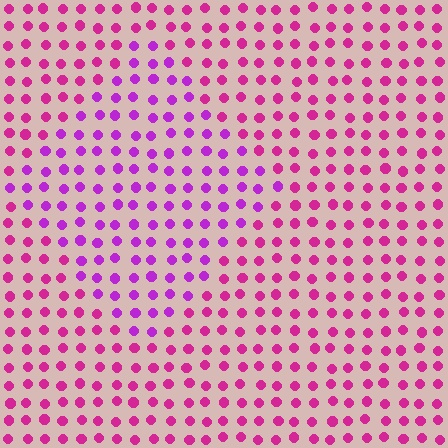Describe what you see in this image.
The image is filled with small magenta elements in a uniform arrangement. A diamond-shaped region is visible where the elements are tinted to a slightly different hue, forming a subtle color boundary.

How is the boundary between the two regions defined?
The boundary is defined purely by a slight shift in hue (about 30 degrees). Spacing, size, and orientation are identical on both sides.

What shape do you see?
I see a diamond.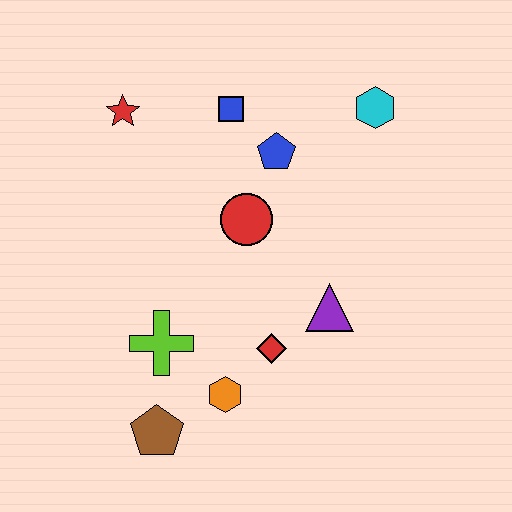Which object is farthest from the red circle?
The brown pentagon is farthest from the red circle.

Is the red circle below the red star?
Yes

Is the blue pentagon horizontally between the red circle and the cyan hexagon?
Yes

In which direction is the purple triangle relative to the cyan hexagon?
The purple triangle is below the cyan hexagon.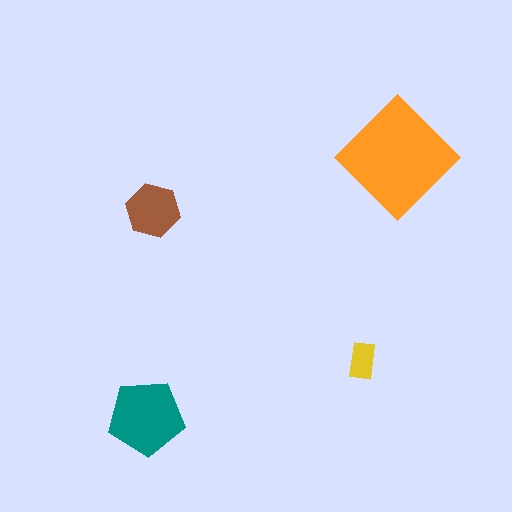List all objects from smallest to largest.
The yellow rectangle, the brown hexagon, the teal pentagon, the orange diamond.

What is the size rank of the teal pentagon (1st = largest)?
2nd.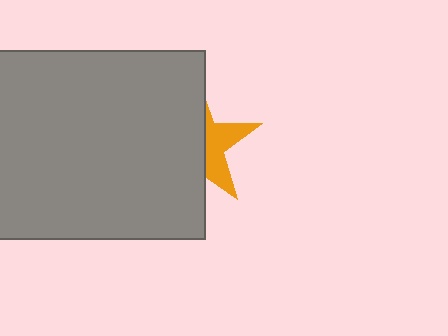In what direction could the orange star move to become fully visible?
The orange star could move right. That would shift it out from behind the gray rectangle entirely.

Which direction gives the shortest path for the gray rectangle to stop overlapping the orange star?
Moving left gives the shortest separation.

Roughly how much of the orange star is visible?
A small part of it is visible (roughly 38%).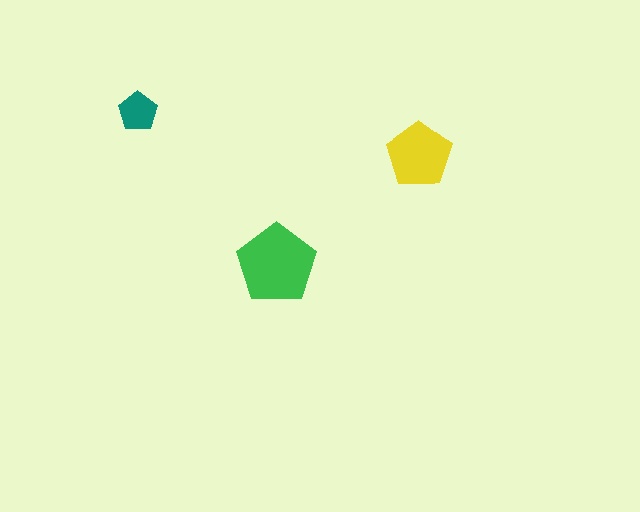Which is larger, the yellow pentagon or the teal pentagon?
The yellow one.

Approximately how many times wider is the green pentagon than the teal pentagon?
About 2 times wider.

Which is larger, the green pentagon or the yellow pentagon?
The green one.